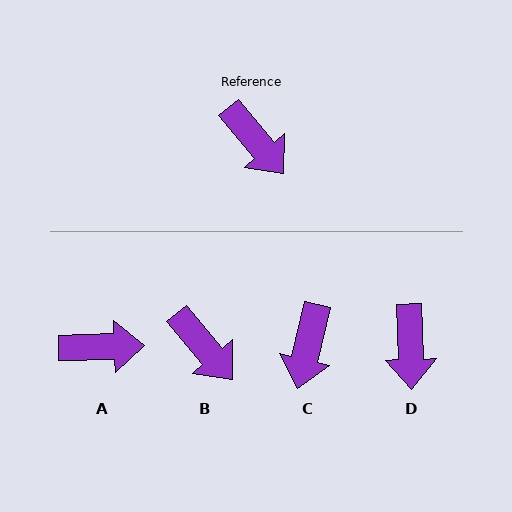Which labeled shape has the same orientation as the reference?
B.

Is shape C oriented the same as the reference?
No, it is off by about 53 degrees.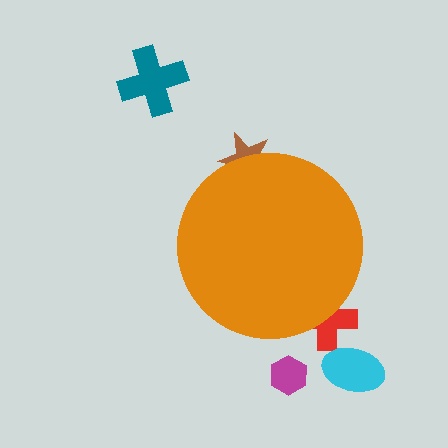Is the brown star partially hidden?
Yes, the brown star is partially hidden behind the orange circle.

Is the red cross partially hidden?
Yes, the red cross is partially hidden behind the orange circle.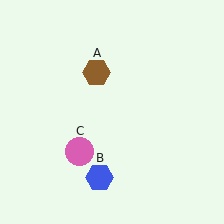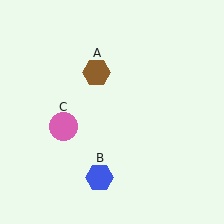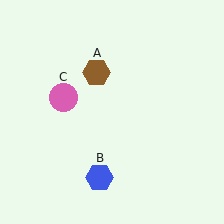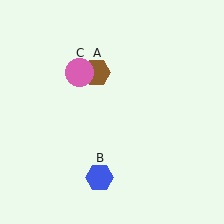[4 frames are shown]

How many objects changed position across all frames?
1 object changed position: pink circle (object C).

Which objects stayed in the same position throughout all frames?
Brown hexagon (object A) and blue hexagon (object B) remained stationary.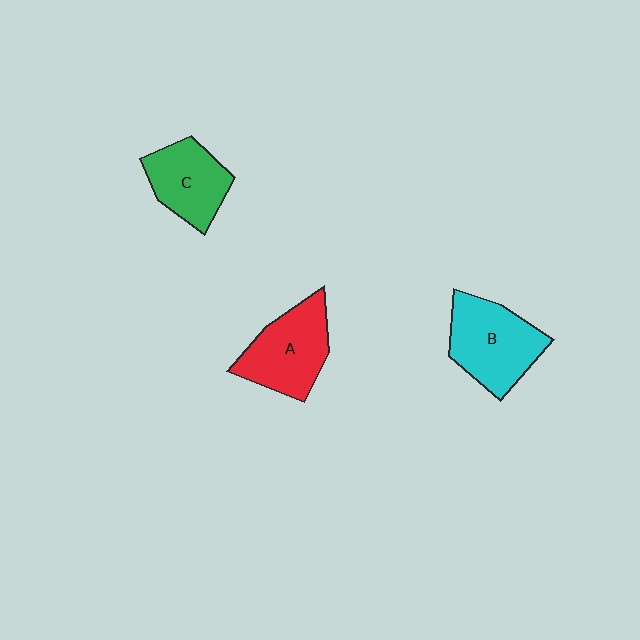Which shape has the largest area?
Shape B (cyan).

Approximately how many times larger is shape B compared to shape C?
Approximately 1.3 times.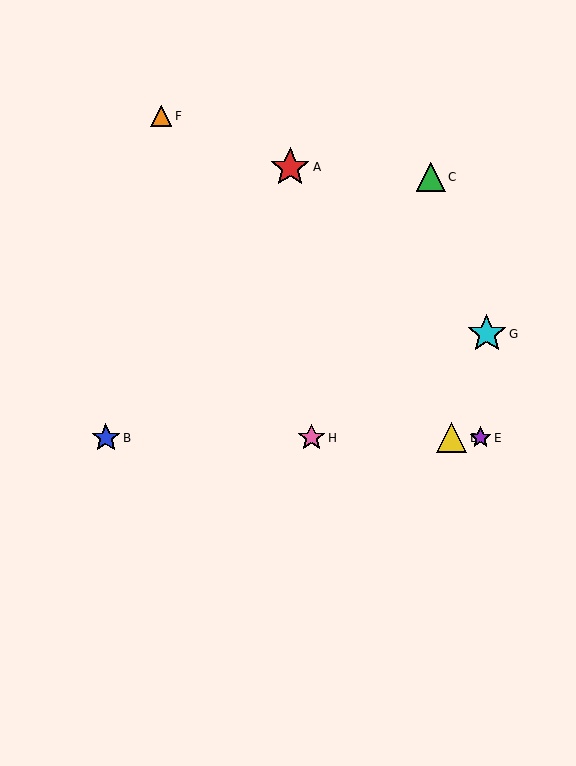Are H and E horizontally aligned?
Yes, both are at y≈438.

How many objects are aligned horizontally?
4 objects (B, D, E, H) are aligned horizontally.